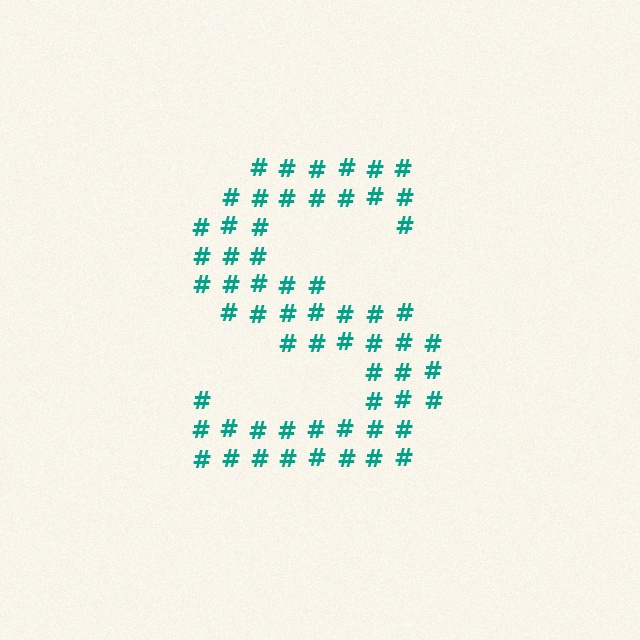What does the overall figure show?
The overall figure shows the letter S.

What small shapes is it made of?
It is made of small hash symbols.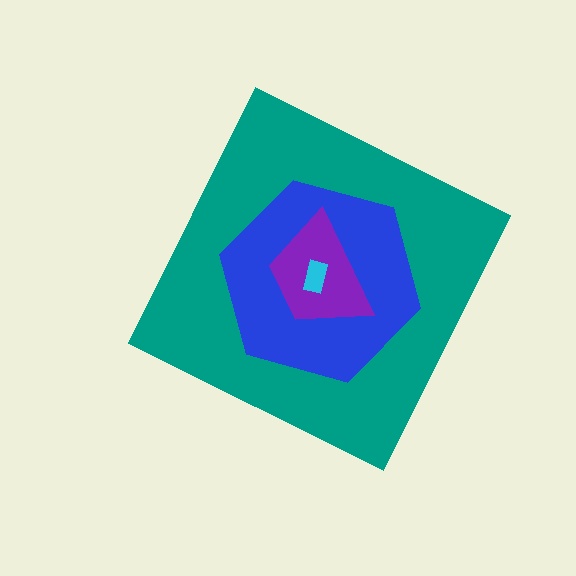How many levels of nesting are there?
4.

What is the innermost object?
The cyan rectangle.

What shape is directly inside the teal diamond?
The blue hexagon.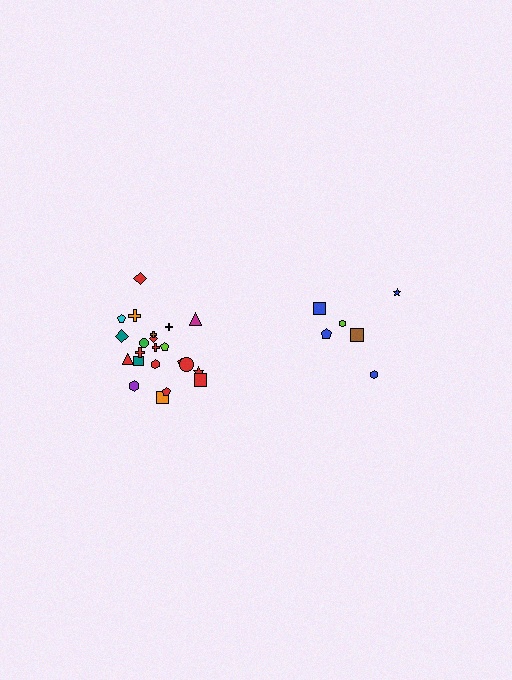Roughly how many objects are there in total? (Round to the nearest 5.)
Roughly 30 objects in total.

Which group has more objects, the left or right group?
The left group.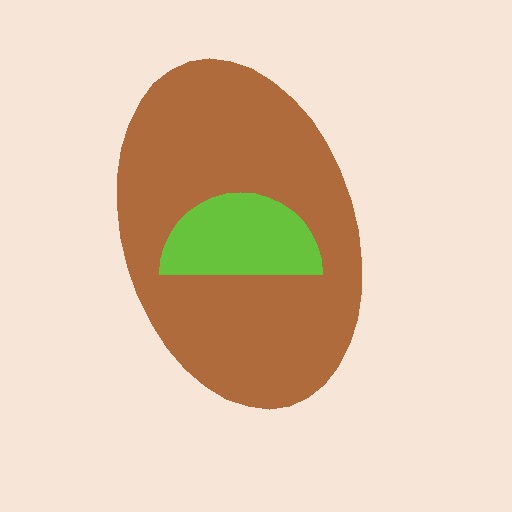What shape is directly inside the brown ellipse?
The lime semicircle.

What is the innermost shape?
The lime semicircle.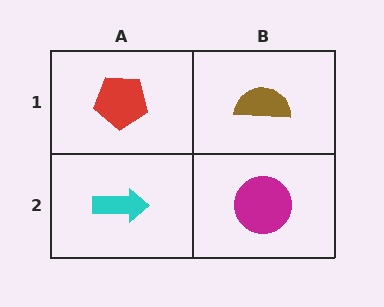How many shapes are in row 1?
2 shapes.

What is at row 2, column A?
A cyan arrow.